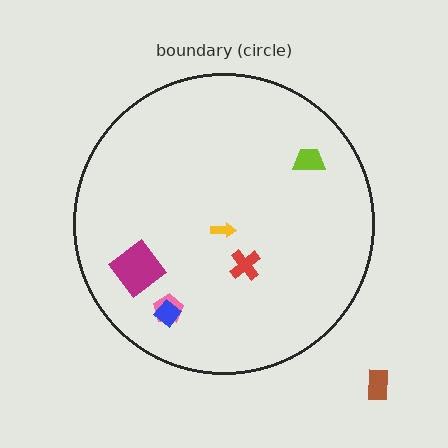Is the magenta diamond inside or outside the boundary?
Inside.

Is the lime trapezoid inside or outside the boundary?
Inside.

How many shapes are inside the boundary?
6 inside, 1 outside.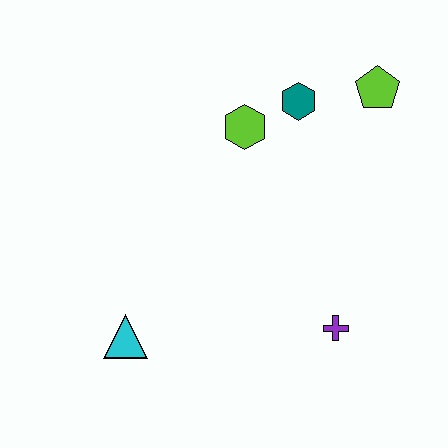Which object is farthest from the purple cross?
The lime pentagon is farthest from the purple cross.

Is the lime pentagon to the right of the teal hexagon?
Yes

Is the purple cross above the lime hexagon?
No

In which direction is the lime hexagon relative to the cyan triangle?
The lime hexagon is above the cyan triangle.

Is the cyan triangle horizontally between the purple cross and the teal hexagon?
No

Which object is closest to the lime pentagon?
The teal hexagon is closest to the lime pentagon.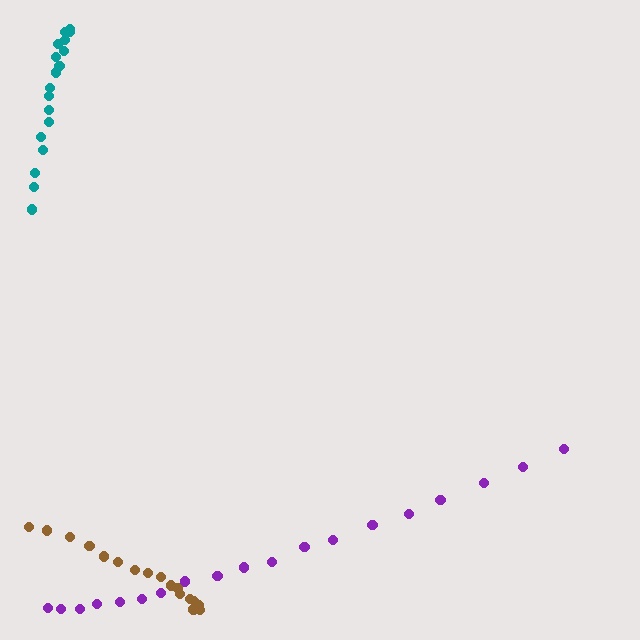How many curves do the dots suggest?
There are 3 distinct paths.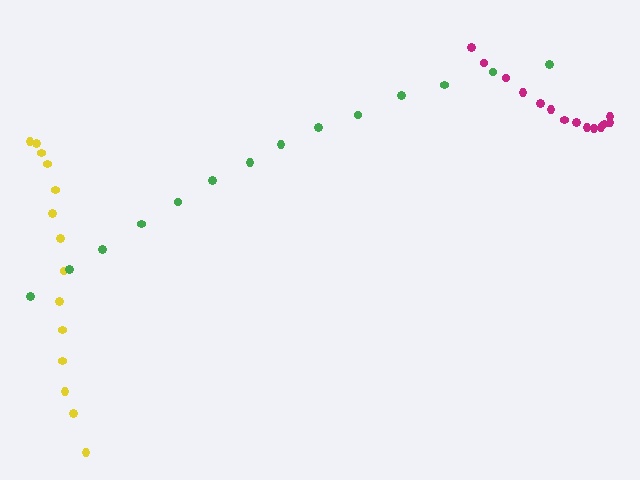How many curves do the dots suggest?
There are 3 distinct paths.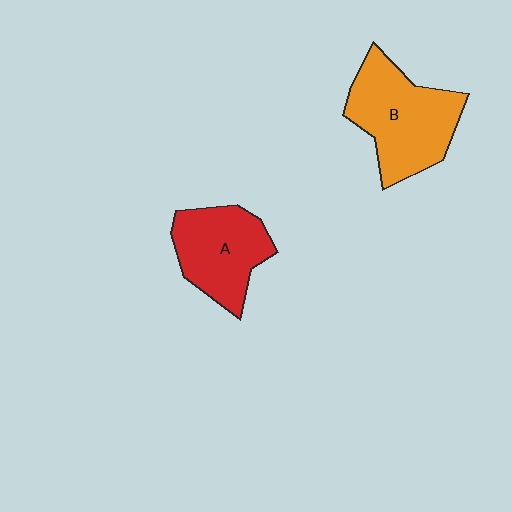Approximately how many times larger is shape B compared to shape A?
Approximately 1.3 times.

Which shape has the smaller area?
Shape A (red).